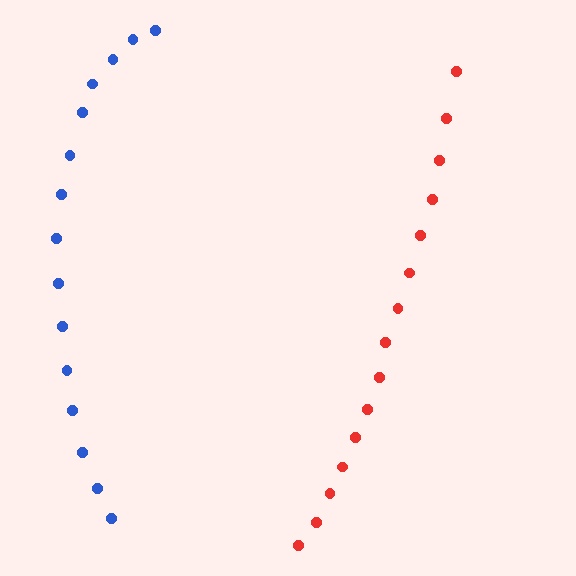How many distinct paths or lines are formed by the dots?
There are 2 distinct paths.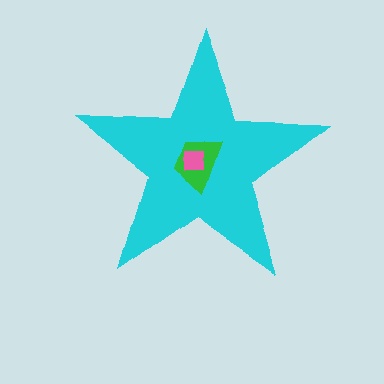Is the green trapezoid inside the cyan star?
Yes.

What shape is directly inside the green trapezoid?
The pink square.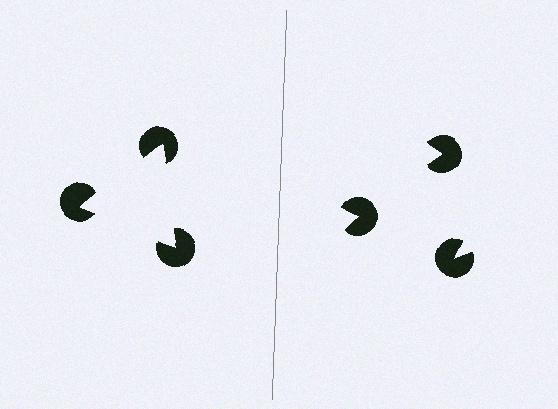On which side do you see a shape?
An illusory triangle appears on the left side. On the right side the wedge cuts are rotated, so no coherent shape forms.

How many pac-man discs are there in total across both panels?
6 — 3 on each side.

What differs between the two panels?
The pac-man discs are positioned identically on both sides; only the wedge orientations differ. On the left they align to a triangle; on the right they are misaligned.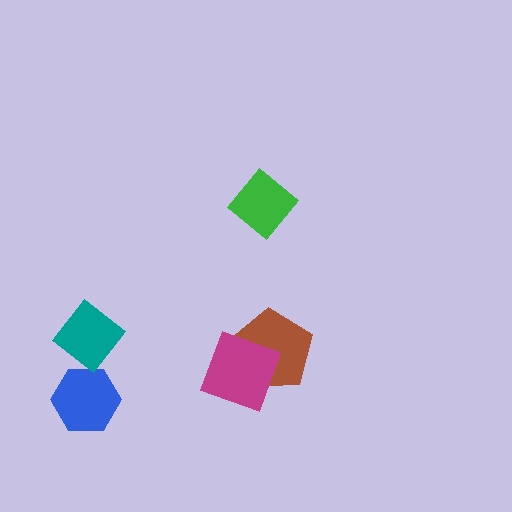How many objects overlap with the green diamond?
0 objects overlap with the green diamond.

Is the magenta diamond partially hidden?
No, no other shape covers it.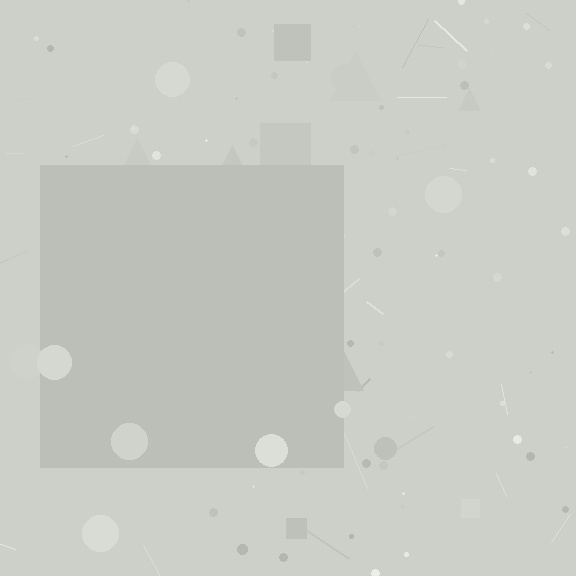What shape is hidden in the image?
A square is hidden in the image.